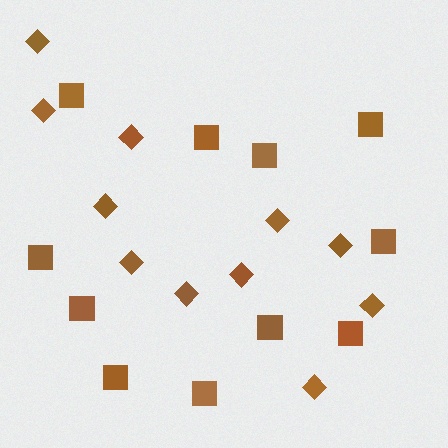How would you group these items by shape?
There are 2 groups: one group of diamonds (11) and one group of squares (11).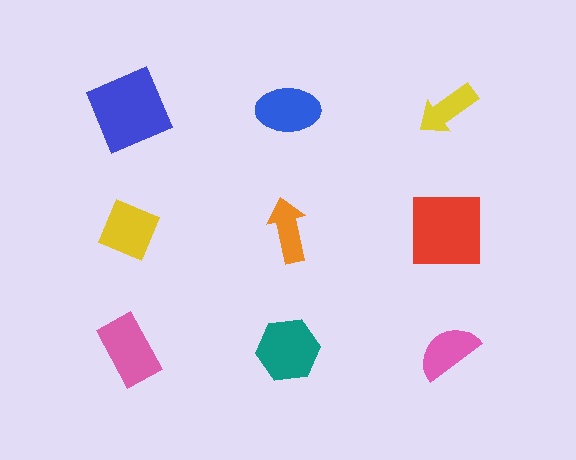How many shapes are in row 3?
3 shapes.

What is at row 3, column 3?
A pink semicircle.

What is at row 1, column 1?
A blue square.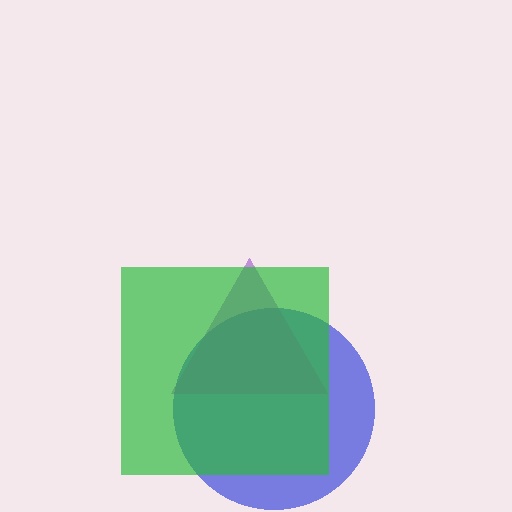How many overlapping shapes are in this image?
There are 3 overlapping shapes in the image.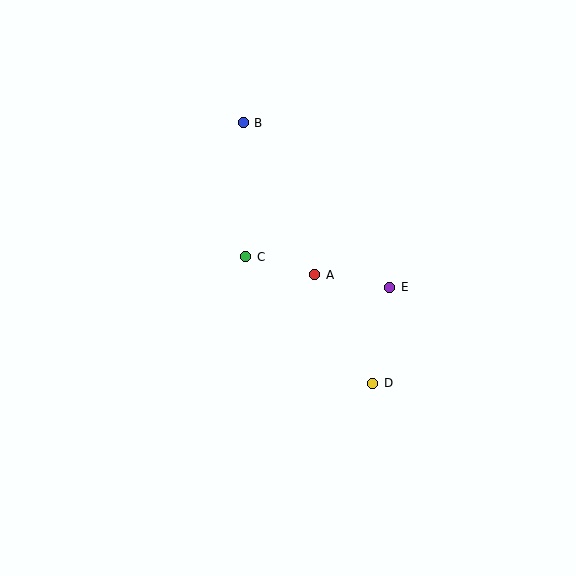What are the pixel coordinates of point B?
Point B is at (243, 123).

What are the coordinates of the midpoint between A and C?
The midpoint between A and C is at (280, 266).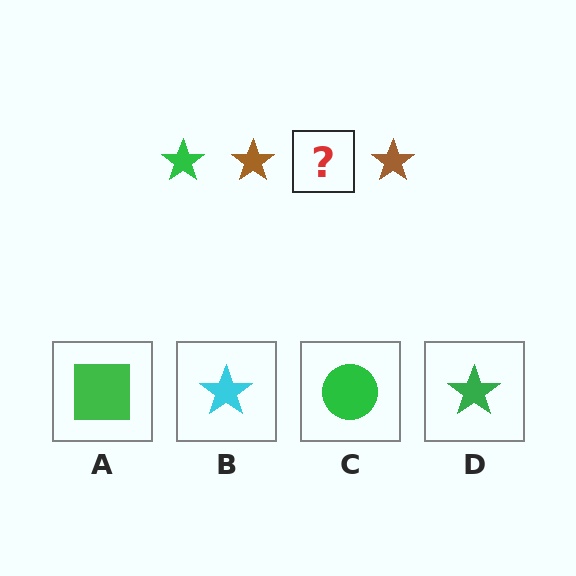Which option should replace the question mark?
Option D.